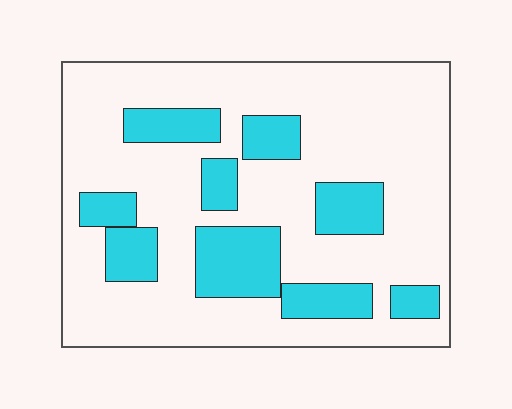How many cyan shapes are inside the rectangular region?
9.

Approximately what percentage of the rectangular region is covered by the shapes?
Approximately 25%.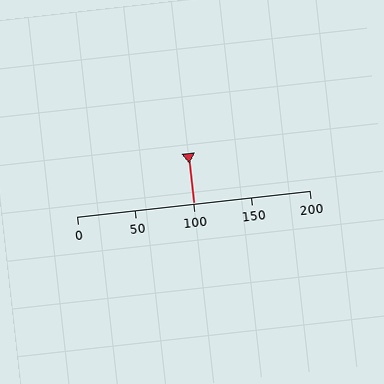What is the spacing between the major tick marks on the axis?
The major ticks are spaced 50 apart.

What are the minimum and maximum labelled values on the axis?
The axis runs from 0 to 200.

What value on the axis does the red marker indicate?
The marker indicates approximately 100.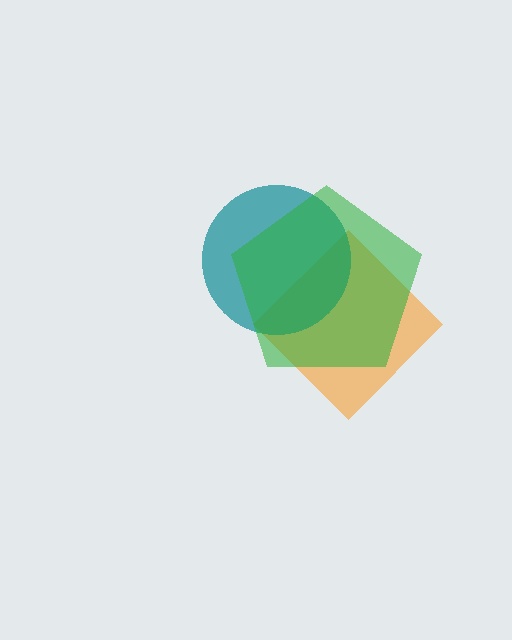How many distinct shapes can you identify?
There are 3 distinct shapes: an orange diamond, a teal circle, a green pentagon.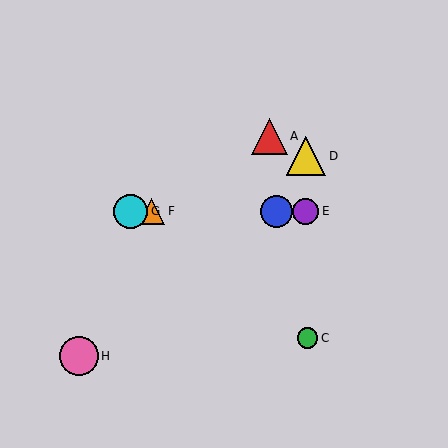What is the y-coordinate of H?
Object H is at y≈356.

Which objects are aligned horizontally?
Objects B, E, F, G are aligned horizontally.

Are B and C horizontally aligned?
No, B is at y≈211 and C is at y≈338.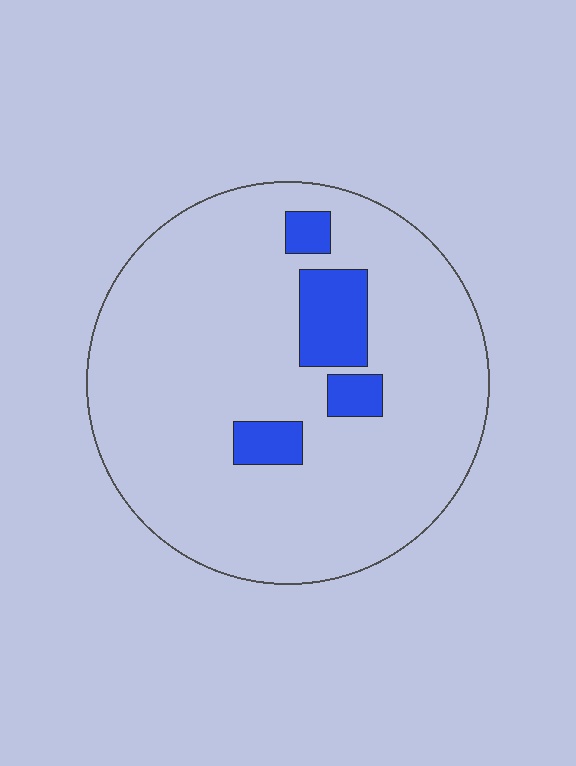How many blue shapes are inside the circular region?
4.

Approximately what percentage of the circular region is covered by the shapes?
Approximately 10%.